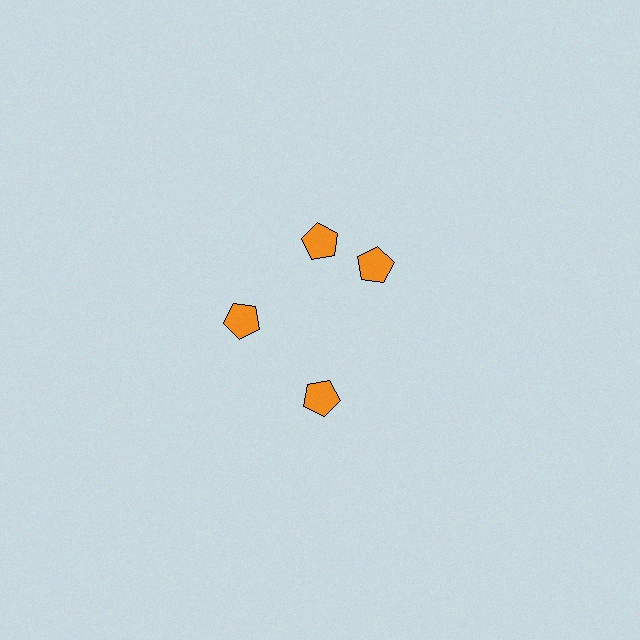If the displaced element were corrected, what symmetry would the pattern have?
It would have 4-fold rotational symmetry — the pattern would map onto itself every 90 degrees.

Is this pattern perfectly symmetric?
No. The 4 orange pentagons are arranged in a ring, but one element near the 3 o'clock position is rotated out of alignment along the ring, breaking the 4-fold rotational symmetry.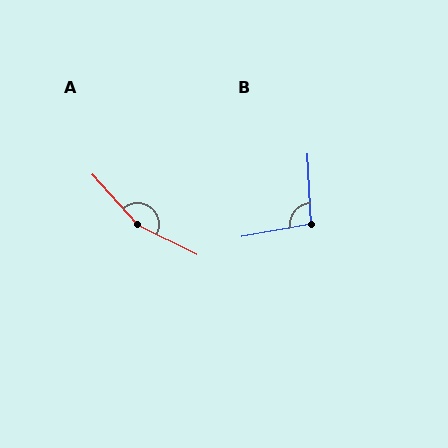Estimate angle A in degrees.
Approximately 159 degrees.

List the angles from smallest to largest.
B (97°), A (159°).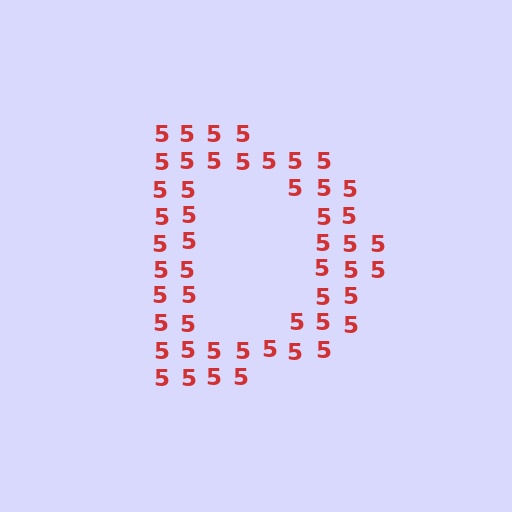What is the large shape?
The large shape is the letter D.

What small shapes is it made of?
It is made of small digit 5's.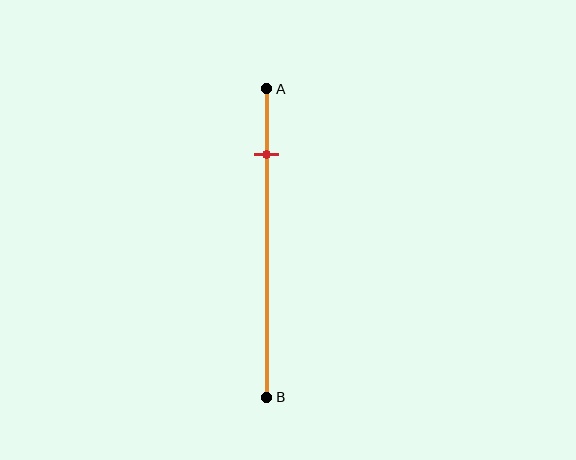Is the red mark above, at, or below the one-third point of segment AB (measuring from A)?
The red mark is above the one-third point of segment AB.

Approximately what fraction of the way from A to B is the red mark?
The red mark is approximately 20% of the way from A to B.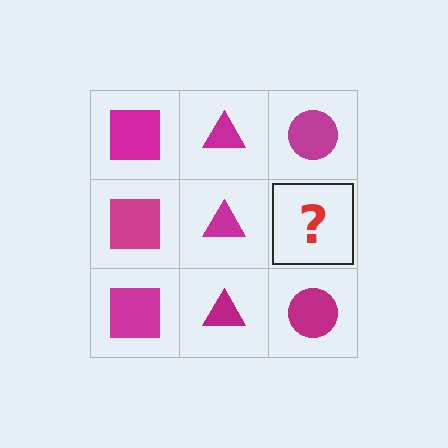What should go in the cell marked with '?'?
The missing cell should contain a magenta circle.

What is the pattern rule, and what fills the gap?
The rule is that each column has a consistent shape. The gap should be filled with a magenta circle.